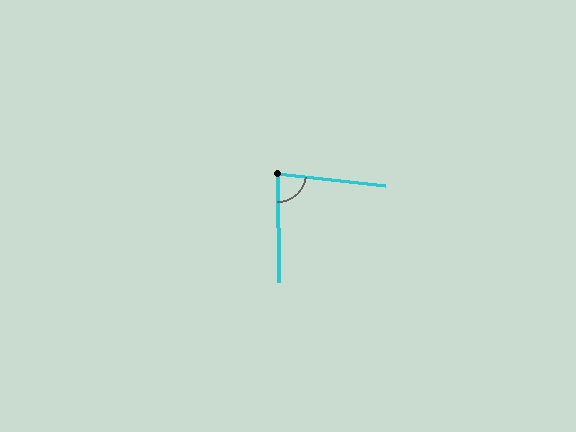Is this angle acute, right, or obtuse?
It is acute.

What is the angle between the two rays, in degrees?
Approximately 83 degrees.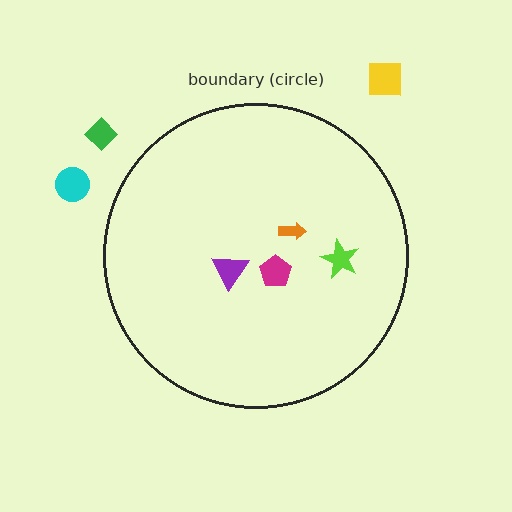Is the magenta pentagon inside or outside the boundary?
Inside.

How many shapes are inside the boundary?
4 inside, 3 outside.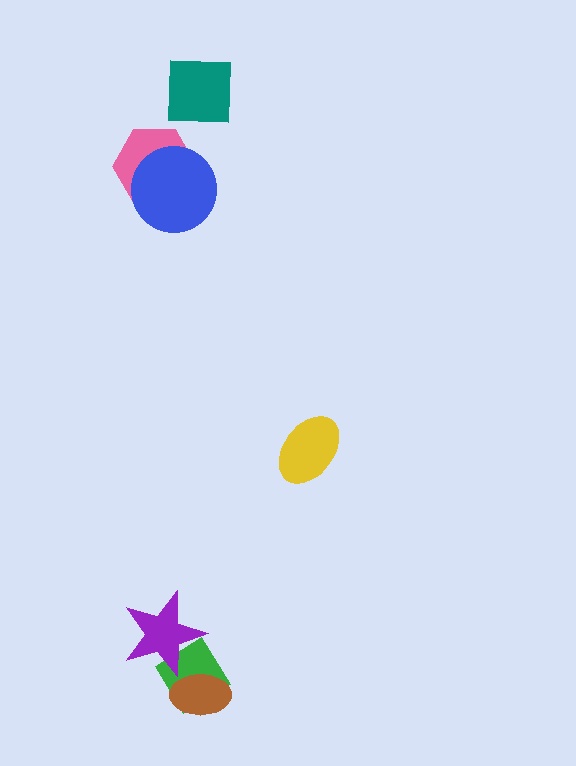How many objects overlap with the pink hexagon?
1 object overlaps with the pink hexagon.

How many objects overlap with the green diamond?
2 objects overlap with the green diamond.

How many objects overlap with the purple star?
1 object overlaps with the purple star.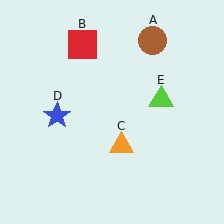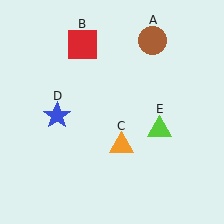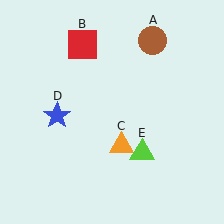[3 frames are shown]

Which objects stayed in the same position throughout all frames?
Brown circle (object A) and red square (object B) and orange triangle (object C) and blue star (object D) remained stationary.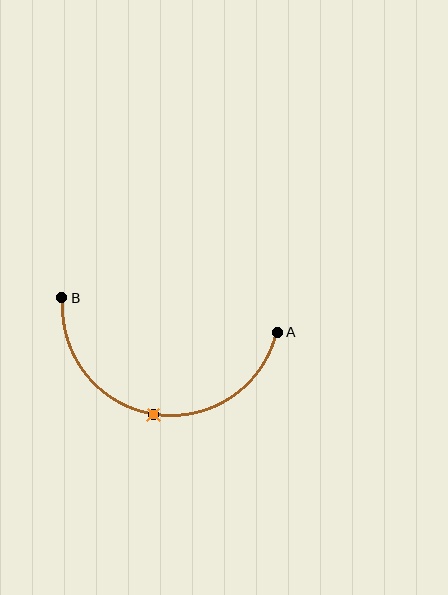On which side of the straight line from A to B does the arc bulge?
The arc bulges below the straight line connecting A and B.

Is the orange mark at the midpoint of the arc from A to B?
Yes. The orange mark lies on the arc at equal arc-length from both A and B — it is the arc midpoint.